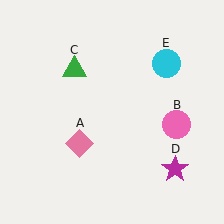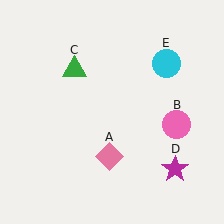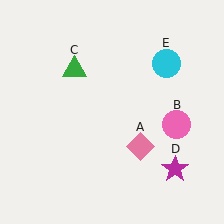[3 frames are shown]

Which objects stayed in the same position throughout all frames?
Pink circle (object B) and green triangle (object C) and magenta star (object D) and cyan circle (object E) remained stationary.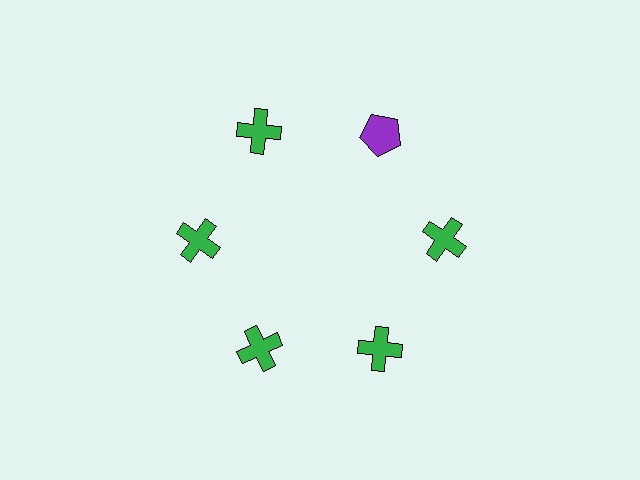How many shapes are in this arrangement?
There are 6 shapes arranged in a ring pattern.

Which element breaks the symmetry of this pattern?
The purple pentagon at roughly the 1 o'clock position breaks the symmetry. All other shapes are green crosses.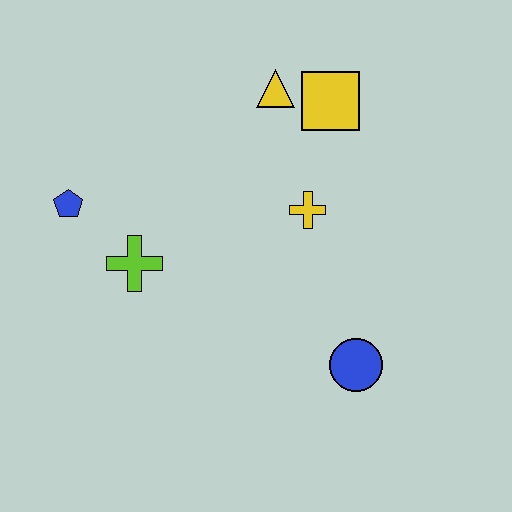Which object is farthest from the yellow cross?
The blue pentagon is farthest from the yellow cross.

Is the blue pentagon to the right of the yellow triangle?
No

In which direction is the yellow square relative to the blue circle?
The yellow square is above the blue circle.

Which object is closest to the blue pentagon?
The lime cross is closest to the blue pentagon.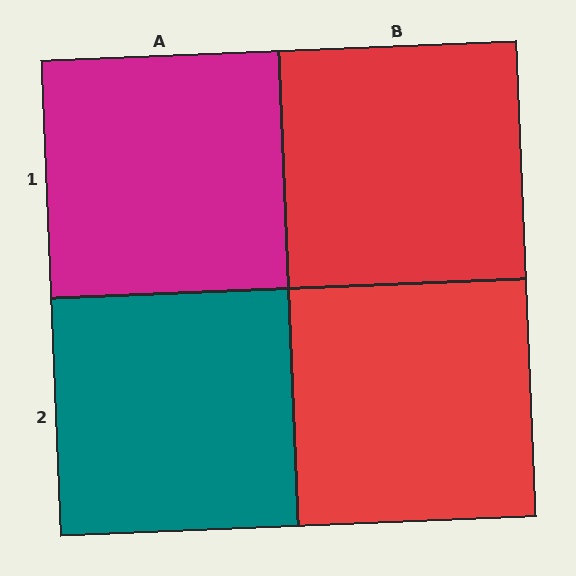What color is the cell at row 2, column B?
Red.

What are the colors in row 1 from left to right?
Magenta, red.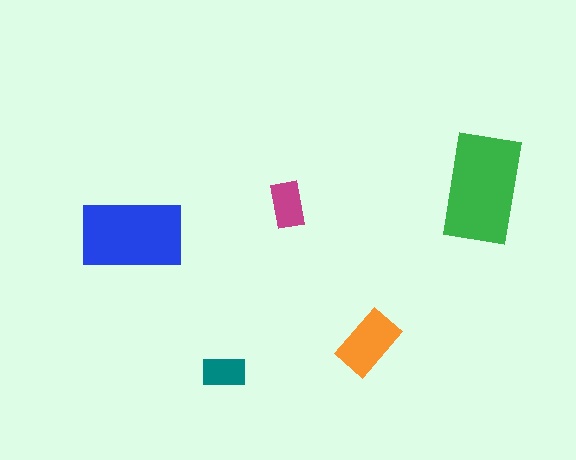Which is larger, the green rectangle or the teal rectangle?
The green one.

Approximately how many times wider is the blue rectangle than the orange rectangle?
About 1.5 times wider.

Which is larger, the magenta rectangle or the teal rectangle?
The magenta one.